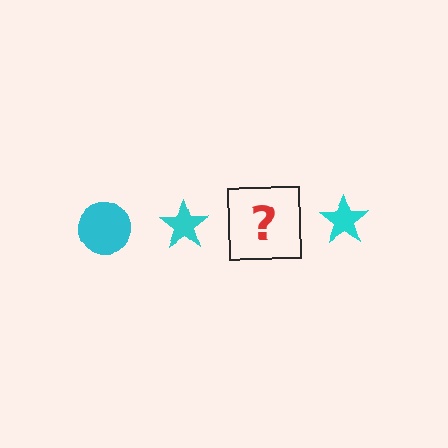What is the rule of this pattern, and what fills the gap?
The rule is that the pattern cycles through circle, star shapes in cyan. The gap should be filled with a cyan circle.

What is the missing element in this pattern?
The missing element is a cyan circle.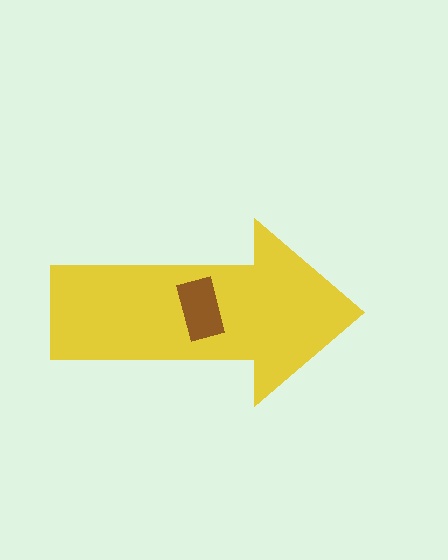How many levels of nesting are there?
2.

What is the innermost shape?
The brown rectangle.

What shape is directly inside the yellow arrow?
The brown rectangle.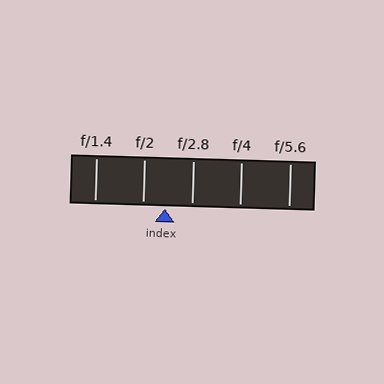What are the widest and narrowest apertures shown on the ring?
The widest aperture shown is f/1.4 and the narrowest is f/5.6.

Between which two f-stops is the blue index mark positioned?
The index mark is between f/2 and f/2.8.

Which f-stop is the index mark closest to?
The index mark is closest to f/2.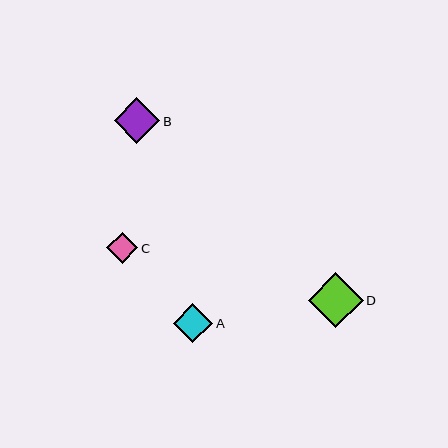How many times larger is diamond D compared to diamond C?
Diamond D is approximately 1.8 times the size of diamond C.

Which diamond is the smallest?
Diamond C is the smallest with a size of approximately 31 pixels.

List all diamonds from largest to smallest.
From largest to smallest: D, B, A, C.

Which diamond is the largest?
Diamond D is the largest with a size of approximately 55 pixels.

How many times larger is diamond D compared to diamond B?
Diamond D is approximately 1.2 times the size of diamond B.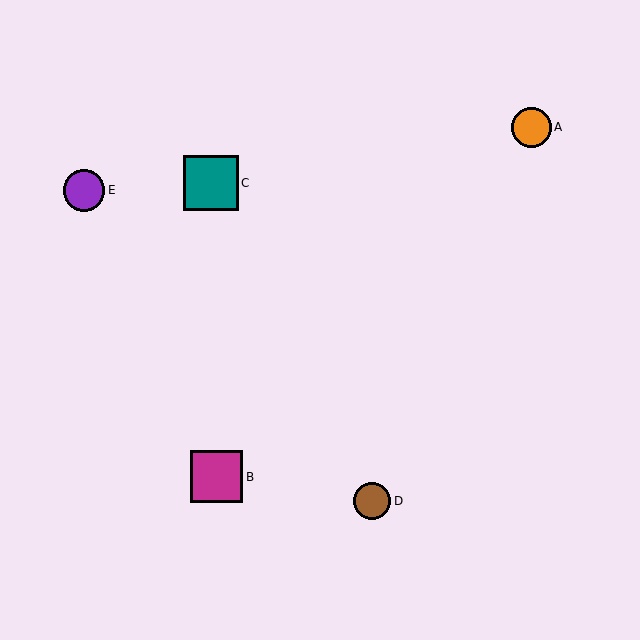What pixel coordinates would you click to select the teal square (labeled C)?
Click at (211, 183) to select the teal square C.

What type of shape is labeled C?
Shape C is a teal square.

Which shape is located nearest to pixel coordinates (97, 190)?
The purple circle (labeled E) at (84, 190) is nearest to that location.